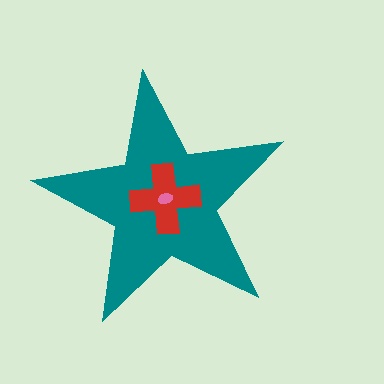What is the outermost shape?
The teal star.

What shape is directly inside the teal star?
The red cross.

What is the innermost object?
The pink ellipse.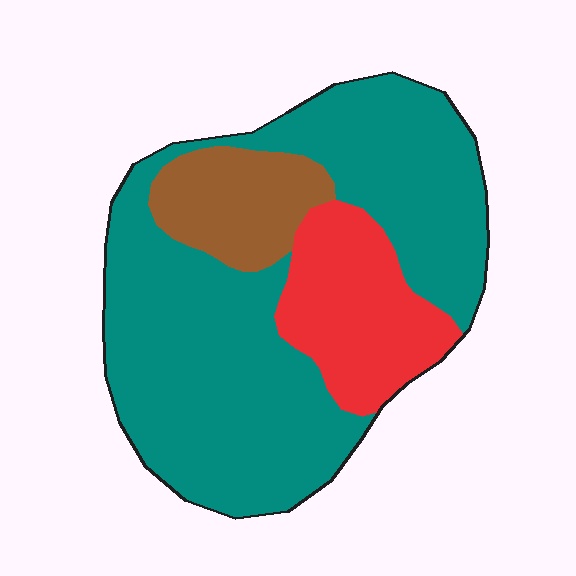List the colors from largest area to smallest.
From largest to smallest: teal, red, brown.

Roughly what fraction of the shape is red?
Red takes up about one fifth (1/5) of the shape.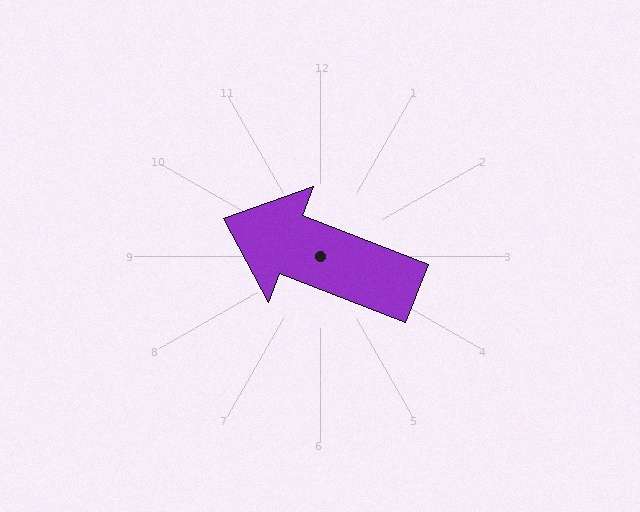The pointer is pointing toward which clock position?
Roughly 10 o'clock.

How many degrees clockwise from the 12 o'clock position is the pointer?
Approximately 291 degrees.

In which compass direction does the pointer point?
West.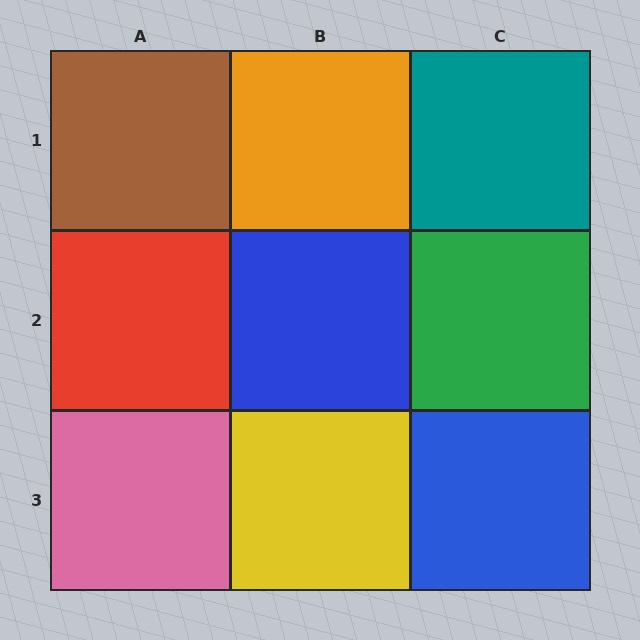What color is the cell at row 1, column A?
Brown.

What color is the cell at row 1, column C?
Teal.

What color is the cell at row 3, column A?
Pink.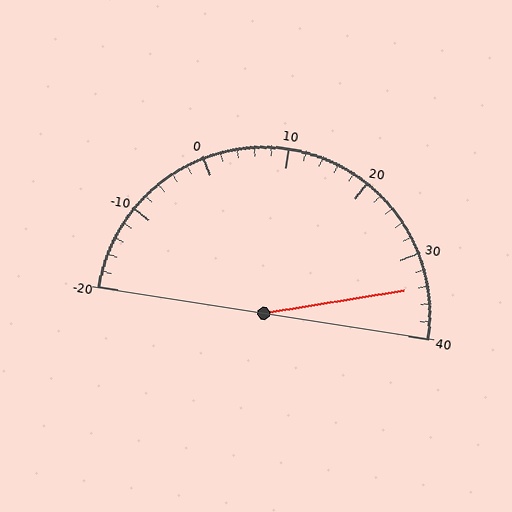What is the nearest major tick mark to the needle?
The nearest major tick mark is 30.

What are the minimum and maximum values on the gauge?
The gauge ranges from -20 to 40.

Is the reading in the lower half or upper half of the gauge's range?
The reading is in the upper half of the range (-20 to 40).